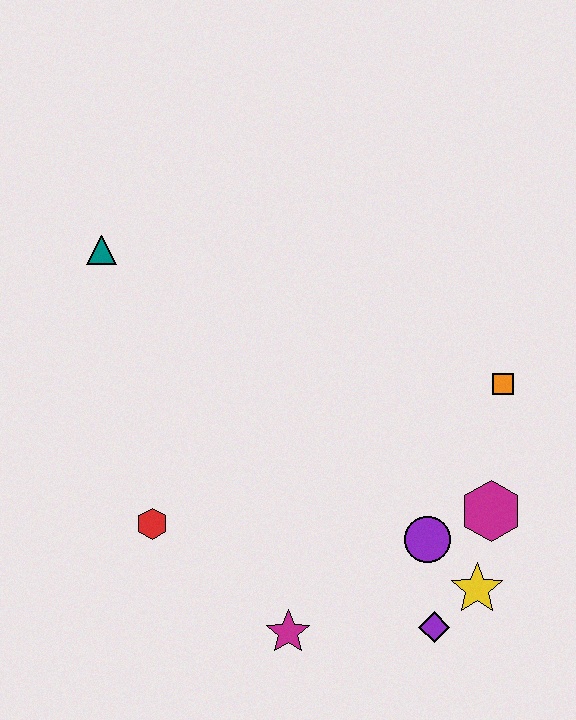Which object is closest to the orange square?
The magenta hexagon is closest to the orange square.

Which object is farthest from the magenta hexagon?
The teal triangle is farthest from the magenta hexagon.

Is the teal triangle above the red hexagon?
Yes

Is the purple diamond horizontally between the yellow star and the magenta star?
Yes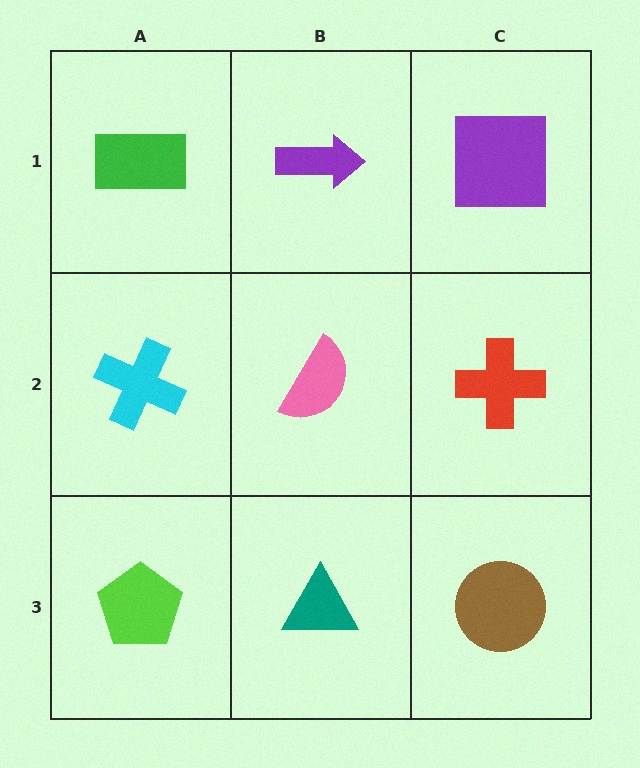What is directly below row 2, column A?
A lime pentagon.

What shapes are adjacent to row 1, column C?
A red cross (row 2, column C), a purple arrow (row 1, column B).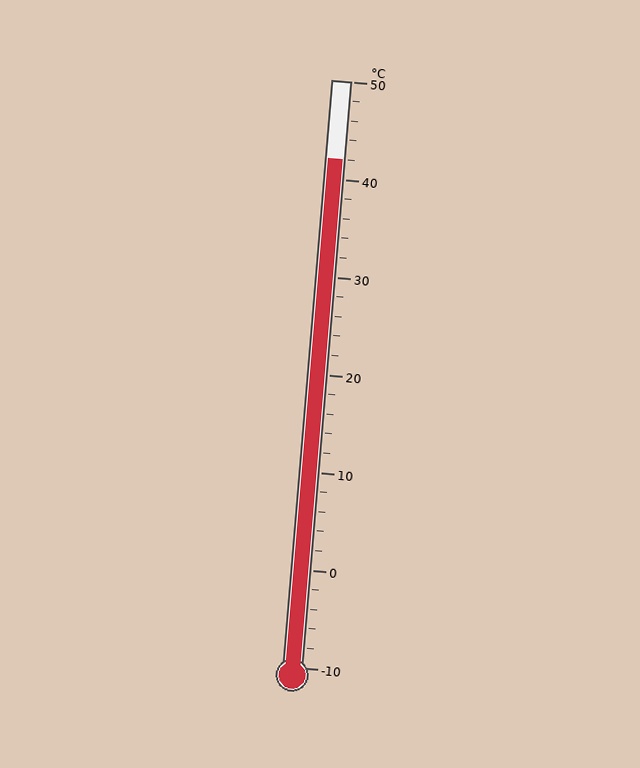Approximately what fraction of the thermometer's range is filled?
The thermometer is filled to approximately 85% of its range.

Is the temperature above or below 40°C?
The temperature is above 40°C.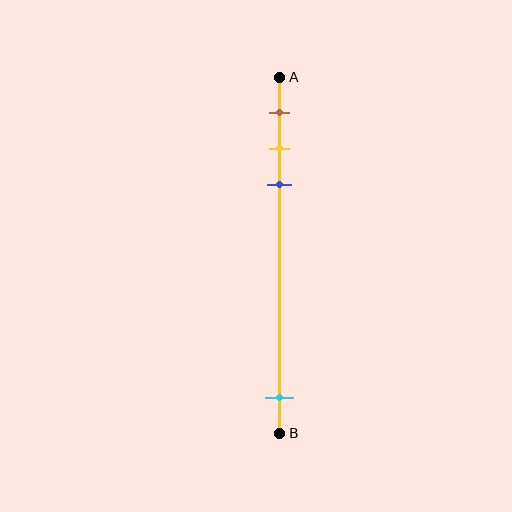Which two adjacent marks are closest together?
The yellow and blue marks are the closest adjacent pair.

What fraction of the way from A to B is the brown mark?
The brown mark is approximately 10% (0.1) of the way from A to B.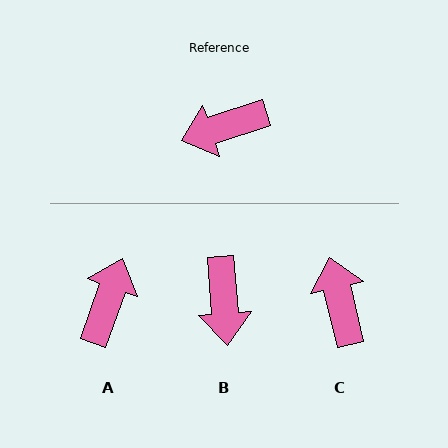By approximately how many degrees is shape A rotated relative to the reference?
Approximately 128 degrees clockwise.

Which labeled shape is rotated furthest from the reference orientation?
A, about 128 degrees away.